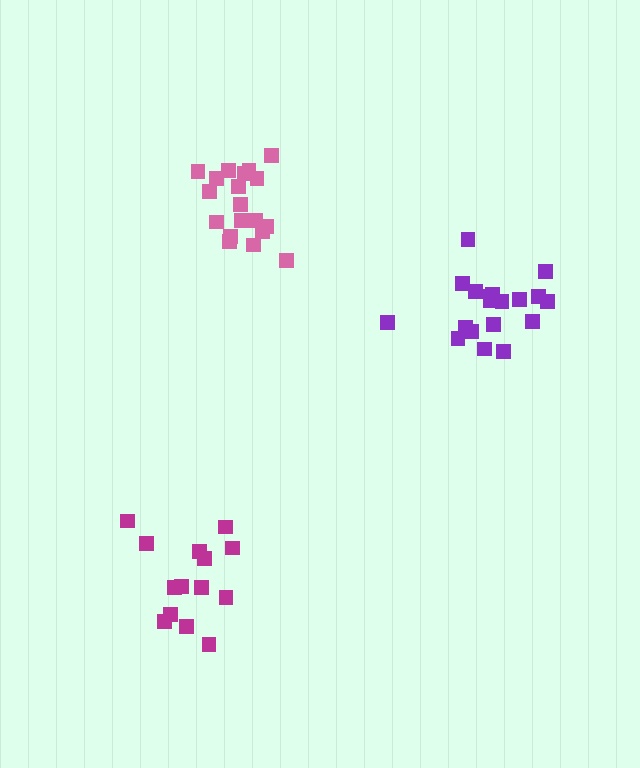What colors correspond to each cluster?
The clusters are colored: pink, purple, magenta.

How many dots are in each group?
Group 1: 19 dots, Group 2: 19 dots, Group 3: 14 dots (52 total).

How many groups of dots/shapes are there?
There are 3 groups.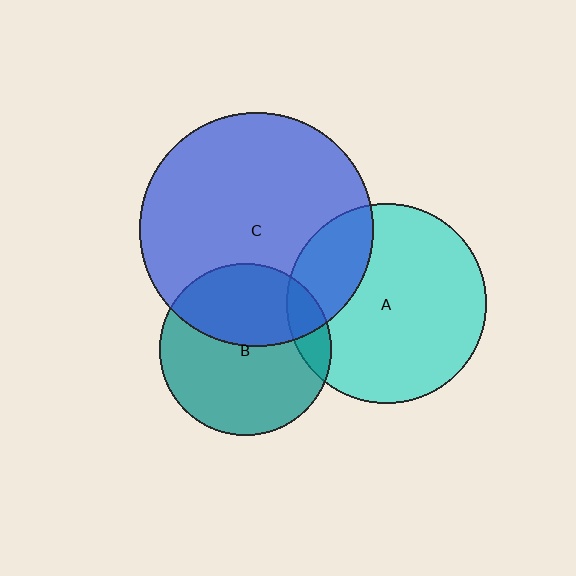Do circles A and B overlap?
Yes.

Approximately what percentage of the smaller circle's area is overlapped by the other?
Approximately 10%.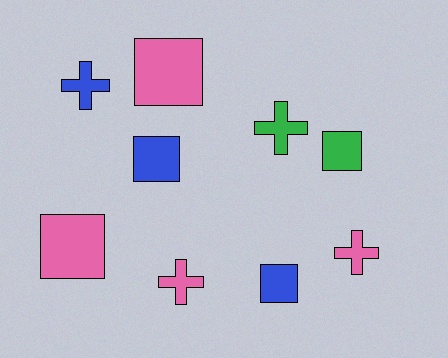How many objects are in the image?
There are 9 objects.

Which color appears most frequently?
Pink, with 4 objects.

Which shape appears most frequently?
Square, with 5 objects.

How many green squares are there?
There is 1 green square.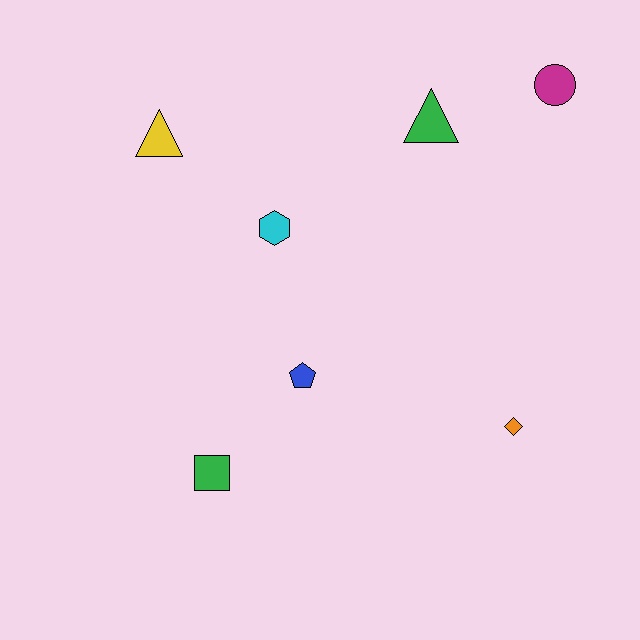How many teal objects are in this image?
There are no teal objects.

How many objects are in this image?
There are 7 objects.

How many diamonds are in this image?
There is 1 diamond.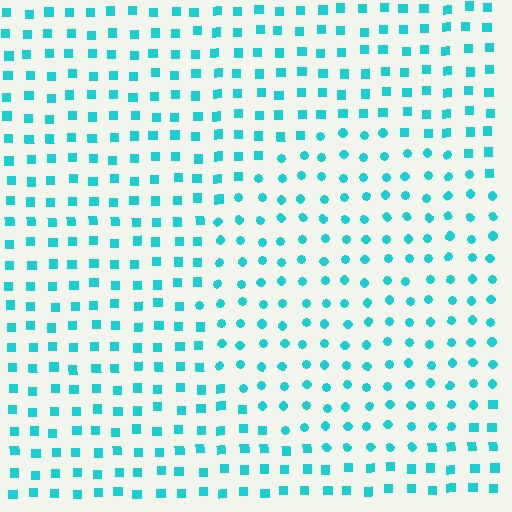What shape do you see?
I see a circle.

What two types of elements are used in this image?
The image uses circles inside the circle region and squares outside it.